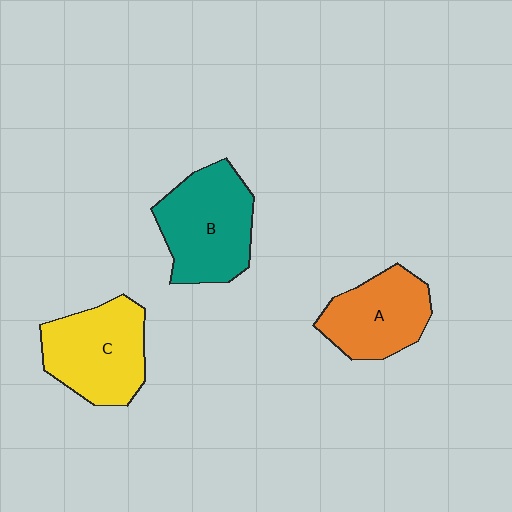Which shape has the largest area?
Shape B (teal).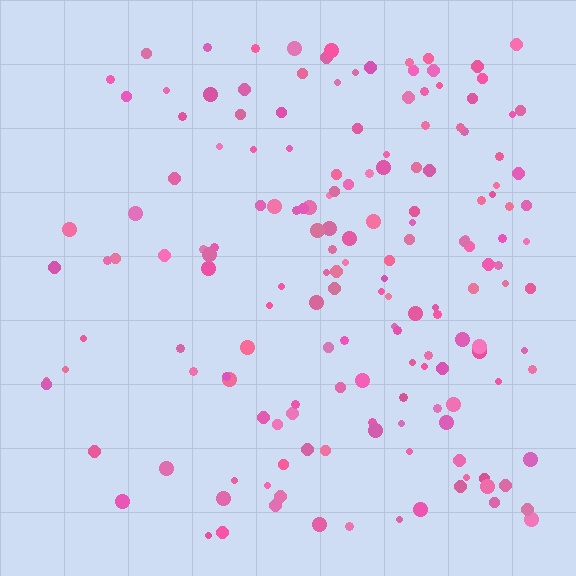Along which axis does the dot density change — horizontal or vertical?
Horizontal.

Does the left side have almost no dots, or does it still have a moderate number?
Still a moderate number, just noticeably fewer than the right.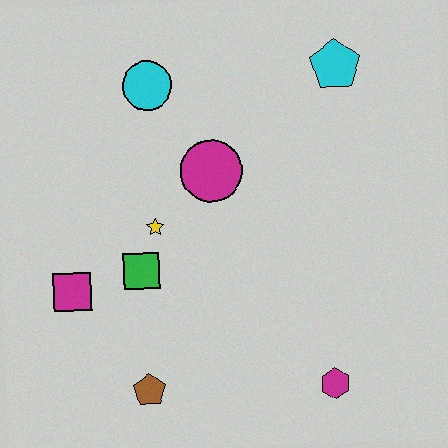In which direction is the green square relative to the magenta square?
The green square is to the right of the magenta square.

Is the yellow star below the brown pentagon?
No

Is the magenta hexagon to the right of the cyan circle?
Yes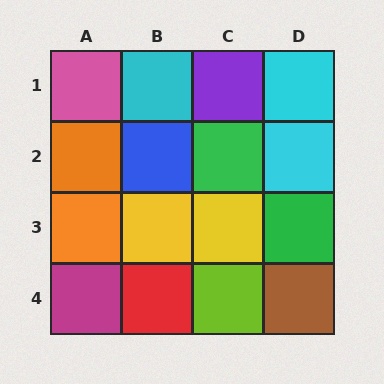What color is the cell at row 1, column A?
Pink.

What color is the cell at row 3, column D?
Green.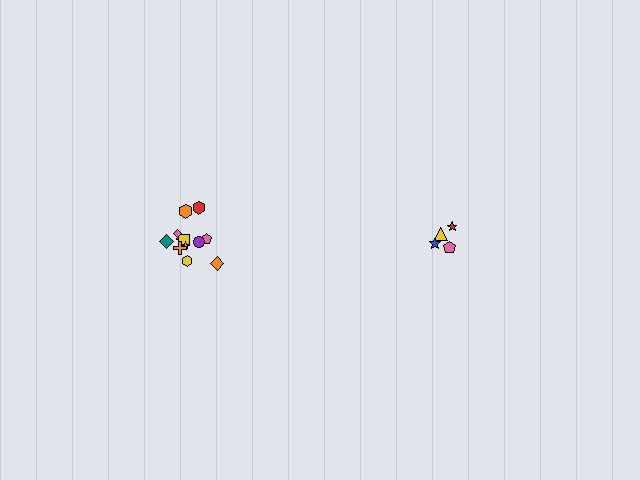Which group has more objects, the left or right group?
The left group.